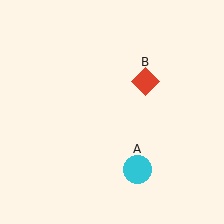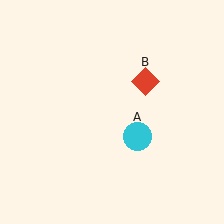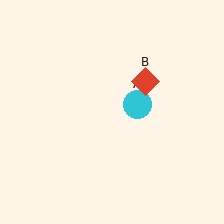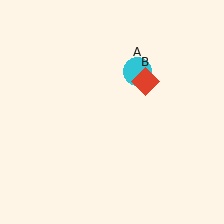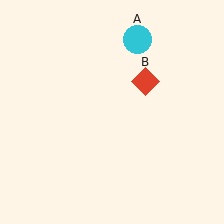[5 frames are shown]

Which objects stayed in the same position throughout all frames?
Red diamond (object B) remained stationary.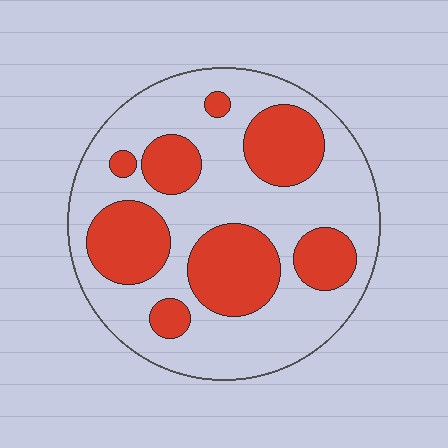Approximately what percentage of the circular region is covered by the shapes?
Approximately 35%.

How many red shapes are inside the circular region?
8.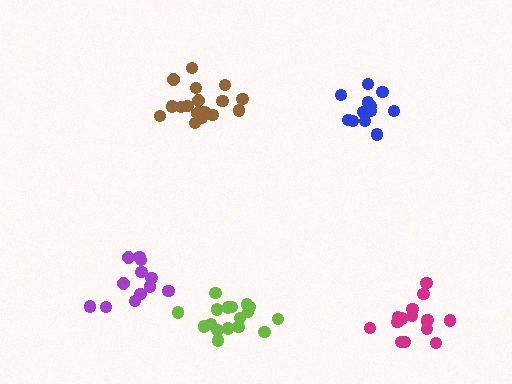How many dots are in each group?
Group 1: 12 dots, Group 2: 17 dots, Group 3: 12 dots, Group 4: 18 dots, Group 5: 15 dots (74 total).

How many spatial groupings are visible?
There are 5 spatial groupings.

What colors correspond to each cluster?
The clusters are colored: blue, lime, purple, brown, magenta.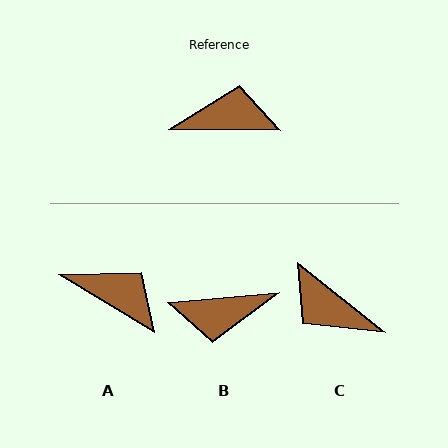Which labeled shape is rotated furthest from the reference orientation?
B, about 175 degrees away.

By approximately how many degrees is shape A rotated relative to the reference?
Approximately 31 degrees clockwise.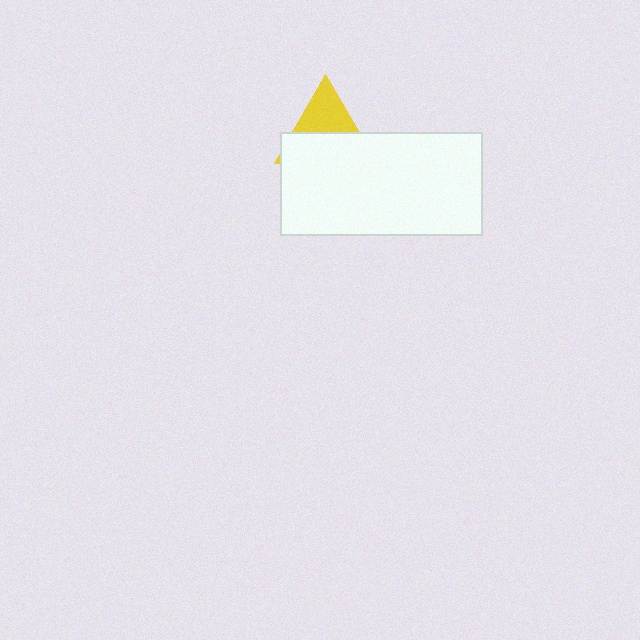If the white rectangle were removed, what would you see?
You would see the complete yellow triangle.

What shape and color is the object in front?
The object in front is a white rectangle.